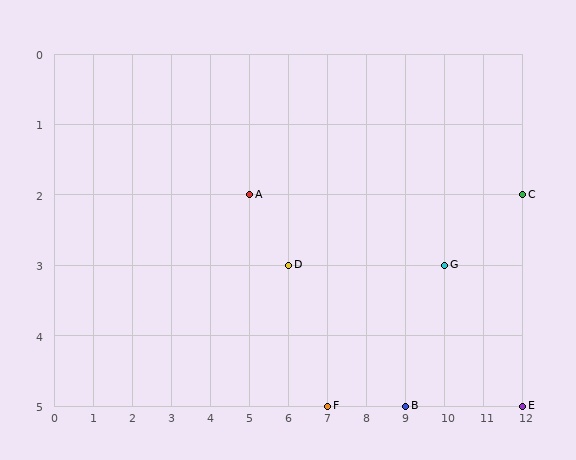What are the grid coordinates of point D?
Point D is at grid coordinates (6, 3).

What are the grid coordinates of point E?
Point E is at grid coordinates (12, 5).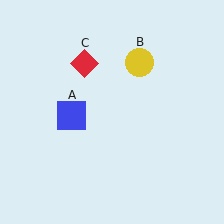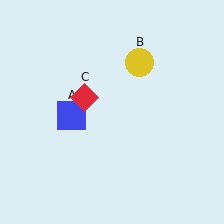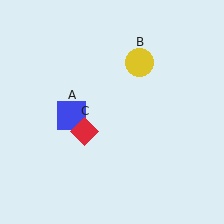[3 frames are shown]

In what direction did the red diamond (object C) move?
The red diamond (object C) moved down.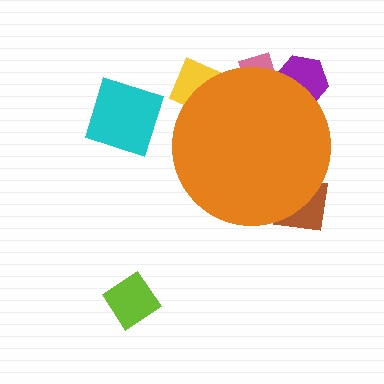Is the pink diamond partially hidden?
Yes, the pink diamond is partially hidden behind the orange circle.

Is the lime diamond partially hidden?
No, the lime diamond is fully visible.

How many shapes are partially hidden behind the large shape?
4 shapes are partially hidden.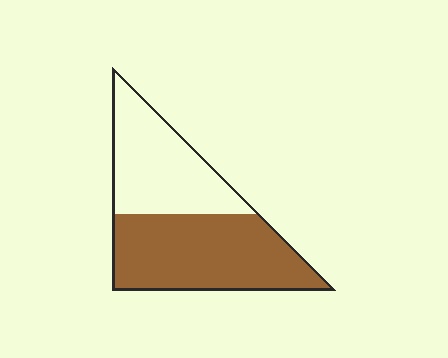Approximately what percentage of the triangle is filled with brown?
Approximately 55%.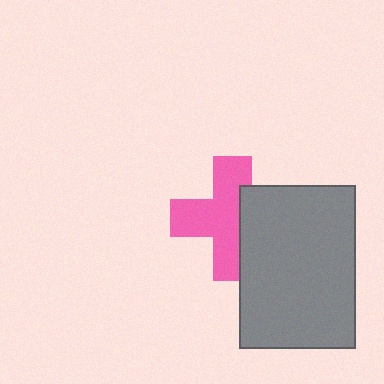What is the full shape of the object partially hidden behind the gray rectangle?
The partially hidden object is a pink cross.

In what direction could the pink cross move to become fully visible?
The pink cross could move left. That would shift it out from behind the gray rectangle entirely.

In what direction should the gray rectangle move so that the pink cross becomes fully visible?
The gray rectangle should move right. That is the shortest direction to clear the overlap and leave the pink cross fully visible.